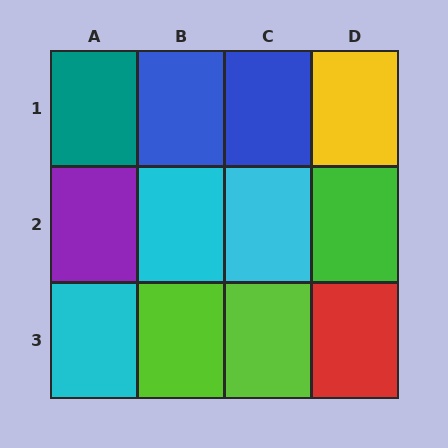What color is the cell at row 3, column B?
Lime.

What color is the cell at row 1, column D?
Yellow.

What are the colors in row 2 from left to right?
Purple, cyan, cyan, green.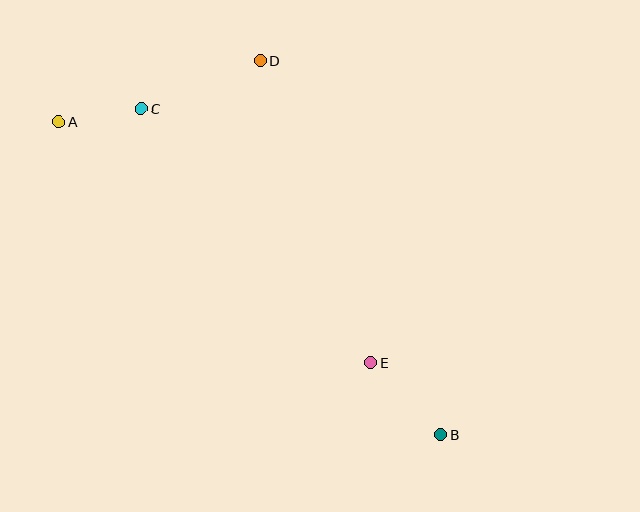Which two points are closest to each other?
Points A and C are closest to each other.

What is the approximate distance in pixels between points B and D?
The distance between B and D is approximately 415 pixels.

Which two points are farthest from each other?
Points A and B are farthest from each other.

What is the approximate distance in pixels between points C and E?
The distance between C and E is approximately 342 pixels.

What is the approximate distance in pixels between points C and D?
The distance between C and D is approximately 129 pixels.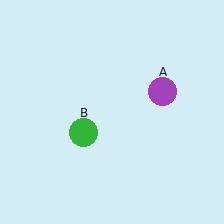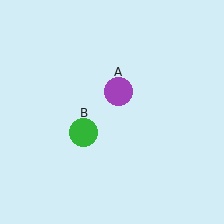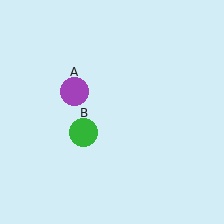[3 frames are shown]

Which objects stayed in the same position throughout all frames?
Green circle (object B) remained stationary.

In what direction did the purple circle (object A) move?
The purple circle (object A) moved left.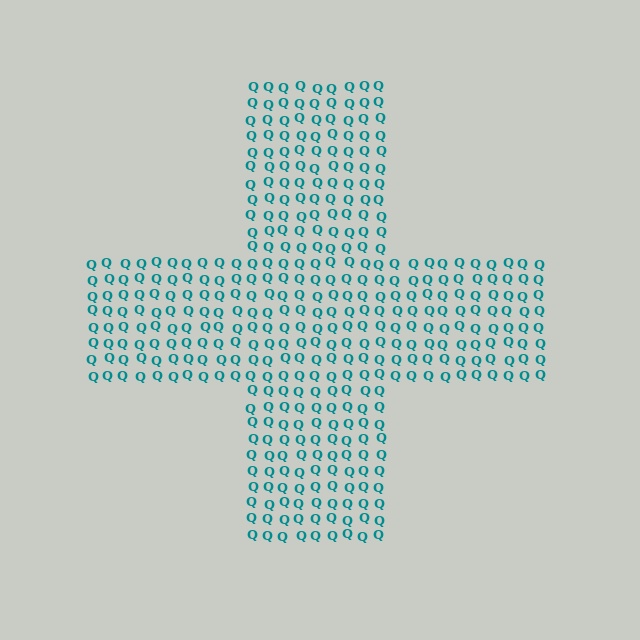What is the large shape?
The large shape is a cross.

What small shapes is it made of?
It is made of small letter Q's.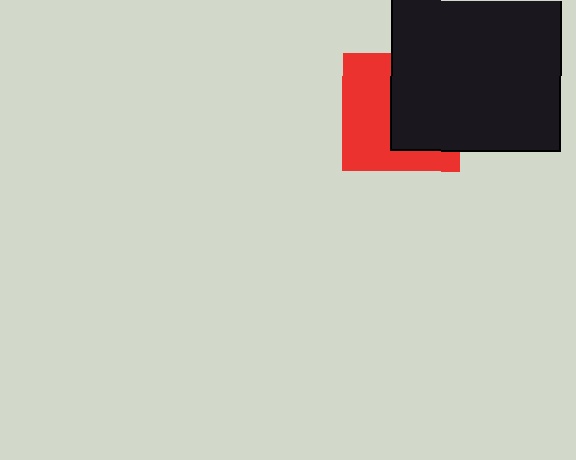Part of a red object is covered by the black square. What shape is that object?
It is a square.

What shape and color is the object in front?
The object in front is a black square.